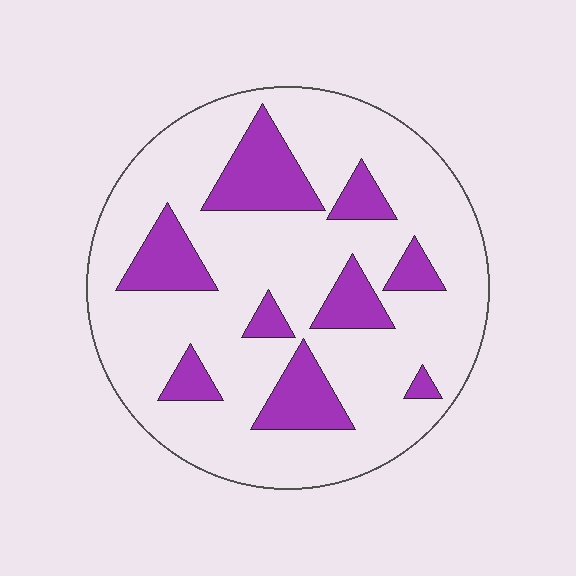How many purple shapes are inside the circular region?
9.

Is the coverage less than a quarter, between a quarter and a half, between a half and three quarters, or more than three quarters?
Less than a quarter.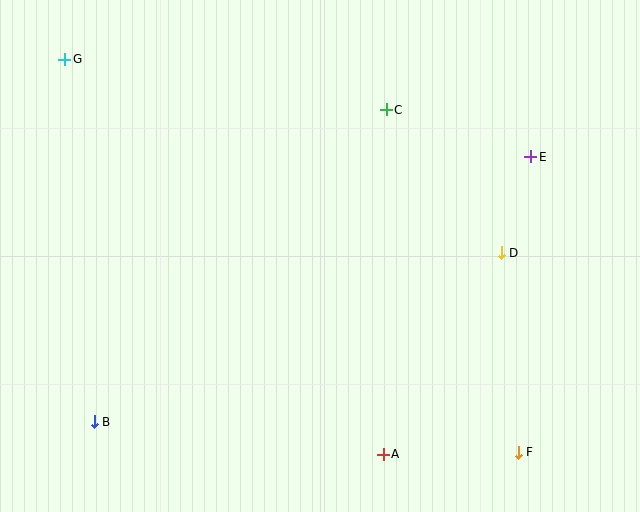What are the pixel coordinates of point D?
Point D is at (501, 253).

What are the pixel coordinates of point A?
Point A is at (383, 454).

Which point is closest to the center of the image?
Point C at (386, 110) is closest to the center.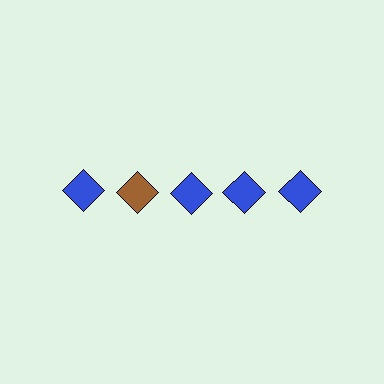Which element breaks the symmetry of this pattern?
The brown diamond in the top row, second from left column breaks the symmetry. All other shapes are blue diamonds.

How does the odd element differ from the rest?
It has a different color: brown instead of blue.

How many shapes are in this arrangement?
There are 5 shapes arranged in a grid pattern.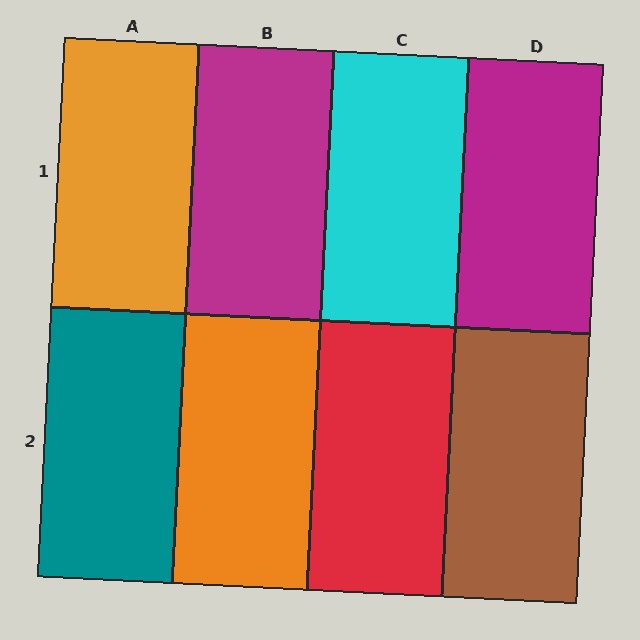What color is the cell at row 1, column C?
Cyan.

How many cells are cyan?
1 cell is cyan.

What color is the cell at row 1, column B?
Magenta.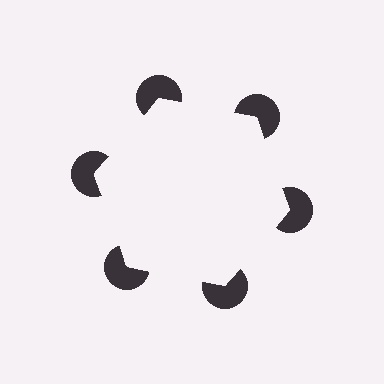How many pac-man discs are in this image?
There are 6 — one at each vertex of the illusory hexagon.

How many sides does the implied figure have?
6 sides.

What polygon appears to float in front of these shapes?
An illusory hexagon — its edges are inferred from the aligned wedge cuts in the pac-man discs, not physically drawn.